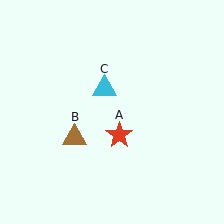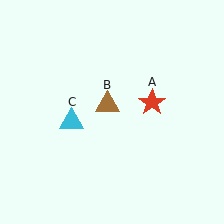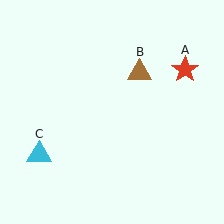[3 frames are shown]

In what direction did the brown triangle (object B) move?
The brown triangle (object B) moved up and to the right.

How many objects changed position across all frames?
3 objects changed position: red star (object A), brown triangle (object B), cyan triangle (object C).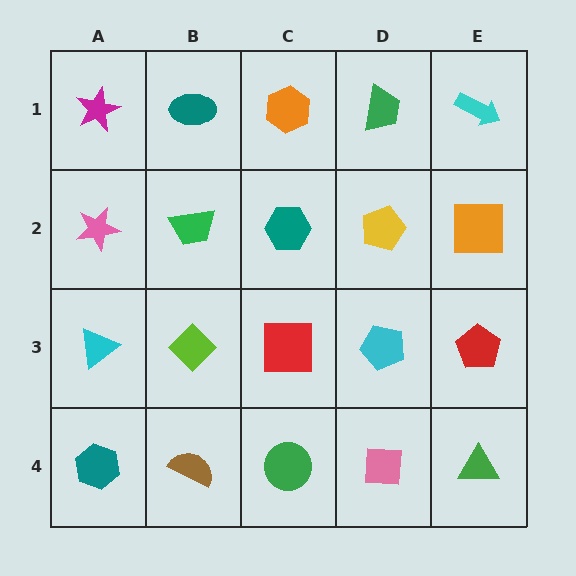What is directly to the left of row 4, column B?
A teal hexagon.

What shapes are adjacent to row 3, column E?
An orange square (row 2, column E), a green triangle (row 4, column E), a cyan pentagon (row 3, column D).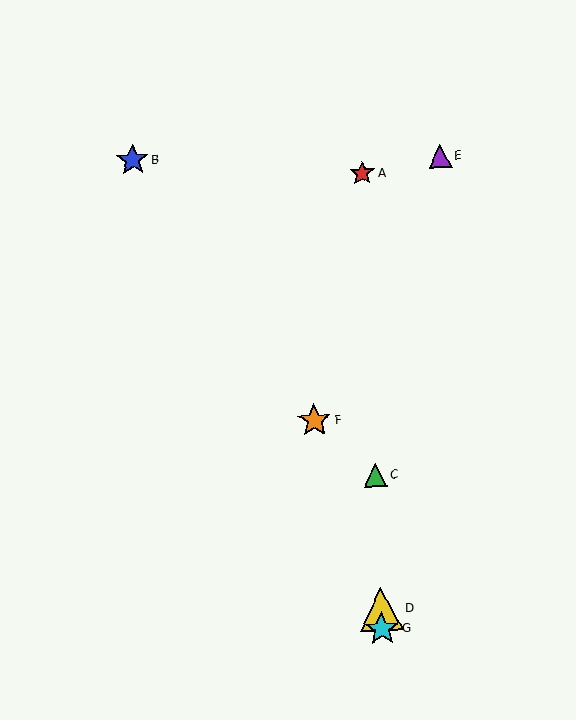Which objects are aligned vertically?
Objects A, C, D, G are aligned vertically.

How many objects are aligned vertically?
4 objects (A, C, D, G) are aligned vertically.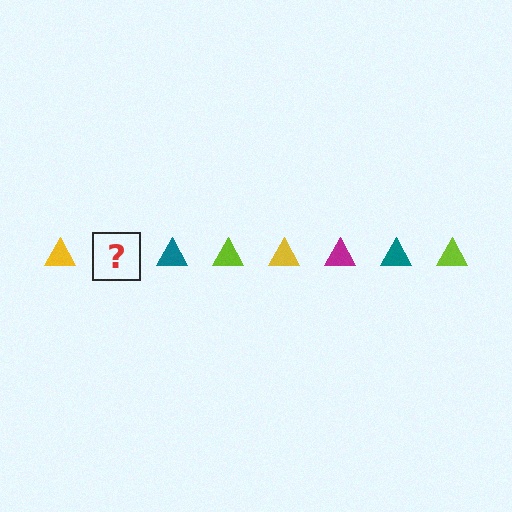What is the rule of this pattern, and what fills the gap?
The rule is that the pattern cycles through yellow, magenta, teal, lime triangles. The gap should be filled with a magenta triangle.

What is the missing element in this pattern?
The missing element is a magenta triangle.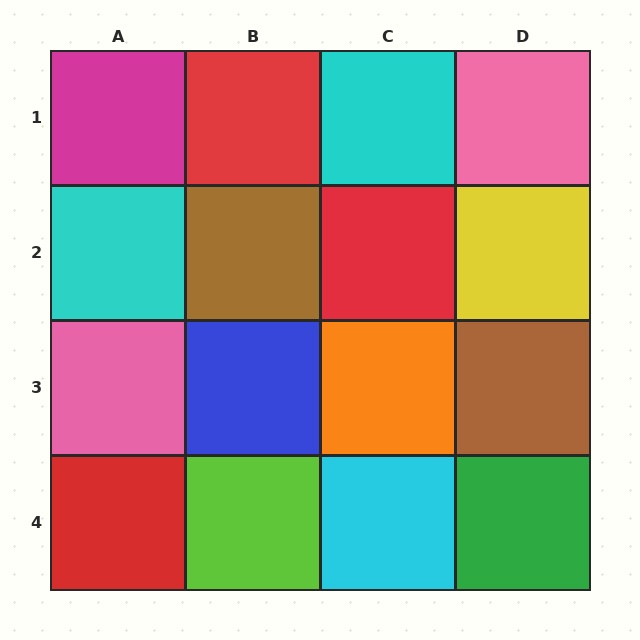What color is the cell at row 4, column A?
Red.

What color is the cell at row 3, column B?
Blue.